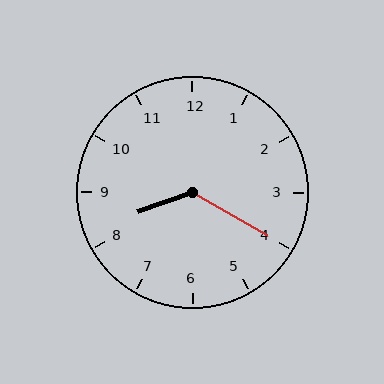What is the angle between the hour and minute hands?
Approximately 130 degrees.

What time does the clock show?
8:20.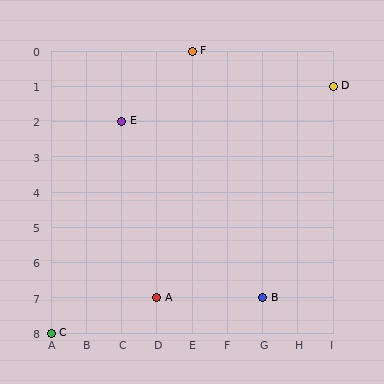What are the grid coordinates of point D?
Point D is at grid coordinates (I, 1).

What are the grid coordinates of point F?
Point F is at grid coordinates (E, 0).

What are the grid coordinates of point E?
Point E is at grid coordinates (C, 2).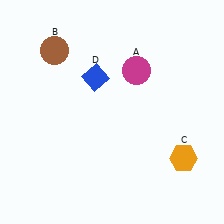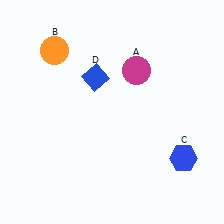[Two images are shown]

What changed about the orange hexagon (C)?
In Image 1, C is orange. In Image 2, it changed to blue.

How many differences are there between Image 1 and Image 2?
There are 2 differences between the two images.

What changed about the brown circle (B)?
In Image 1, B is brown. In Image 2, it changed to orange.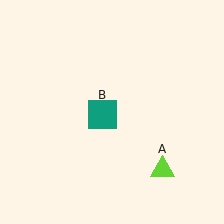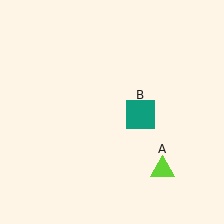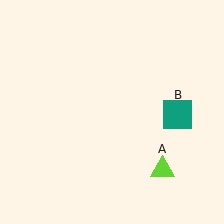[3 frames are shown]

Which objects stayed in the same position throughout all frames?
Lime triangle (object A) remained stationary.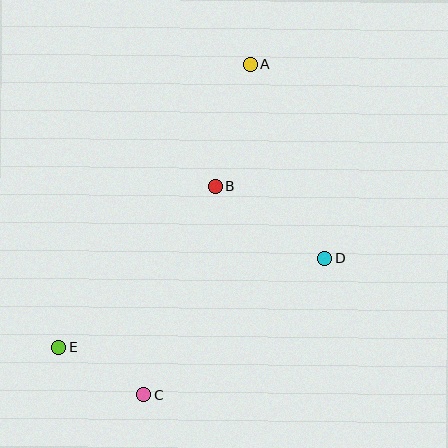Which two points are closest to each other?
Points C and E are closest to each other.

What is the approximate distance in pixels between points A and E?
The distance between A and E is approximately 342 pixels.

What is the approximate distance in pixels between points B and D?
The distance between B and D is approximately 131 pixels.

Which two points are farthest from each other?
Points A and C are farthest from each other.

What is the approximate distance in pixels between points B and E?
The distance between B and E is approximately 225 pixels.